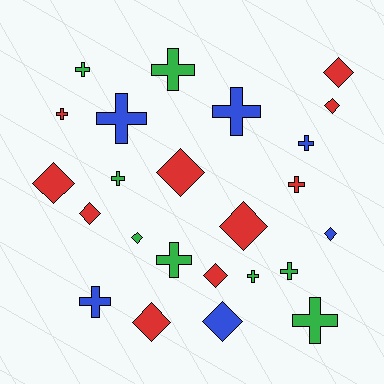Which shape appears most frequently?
Cross, with 13 objects.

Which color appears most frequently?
Red, with 10 objects.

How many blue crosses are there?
There are 4 blue crosses.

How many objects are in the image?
There are 24 objects.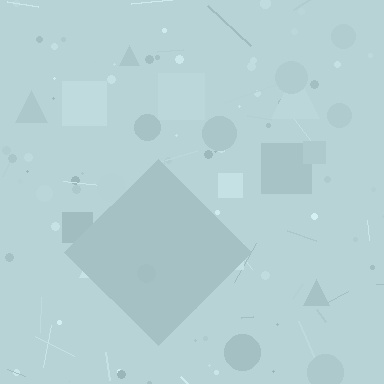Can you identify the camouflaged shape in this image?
The camouflaged shape is a diamond.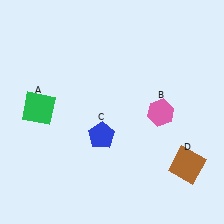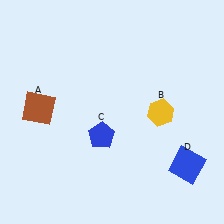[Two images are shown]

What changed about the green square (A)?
In Image 1, A is green. In Image 2, it changed to brown.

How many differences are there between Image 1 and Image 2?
There are 3 differences between the two images.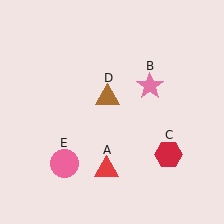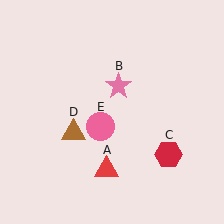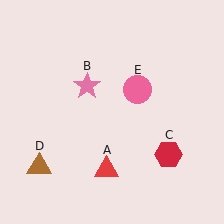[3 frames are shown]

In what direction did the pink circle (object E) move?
The pink circle (object E) moved up and to the right.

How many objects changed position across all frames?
3 objects changed position: pink star (object B), brown triangle (object D), pink circle (object E).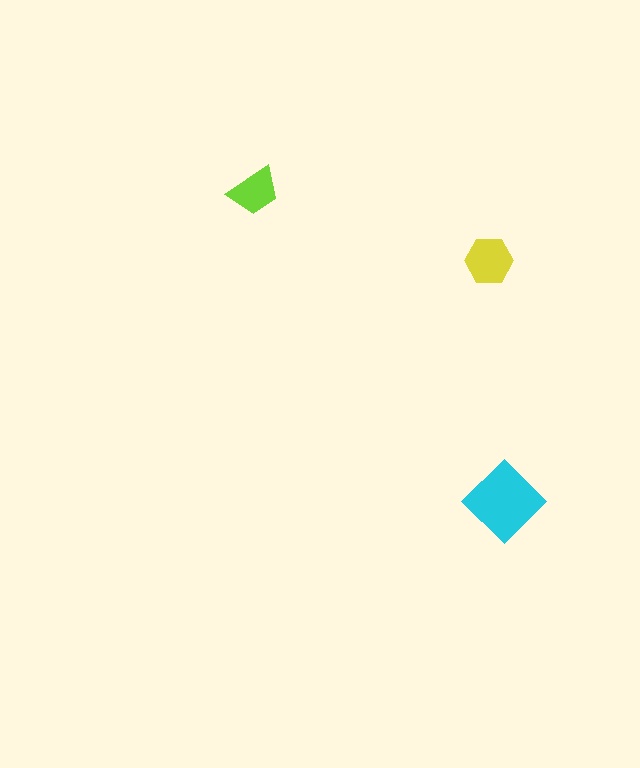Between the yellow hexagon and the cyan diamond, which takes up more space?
The cyan diamond.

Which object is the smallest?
The lime trapezoid.